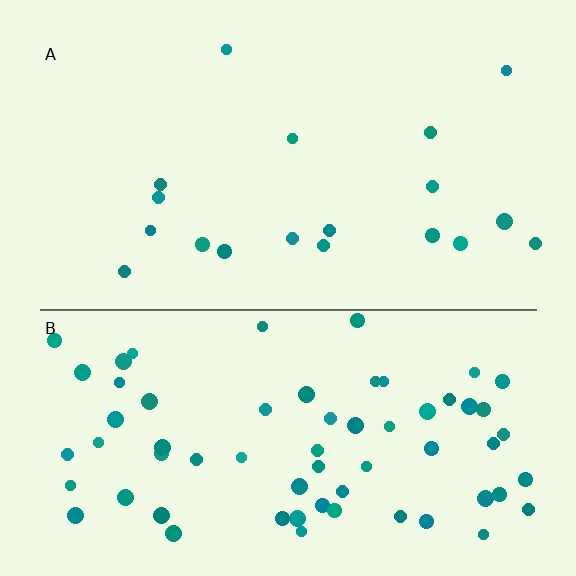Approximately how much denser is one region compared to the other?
Approximately 3.5× — region B over region A.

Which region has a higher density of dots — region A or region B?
B (the bottom).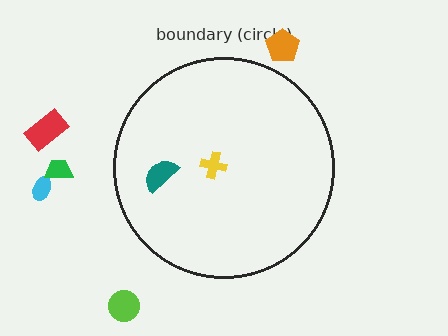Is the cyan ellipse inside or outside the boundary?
Outside.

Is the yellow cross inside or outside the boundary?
Inside.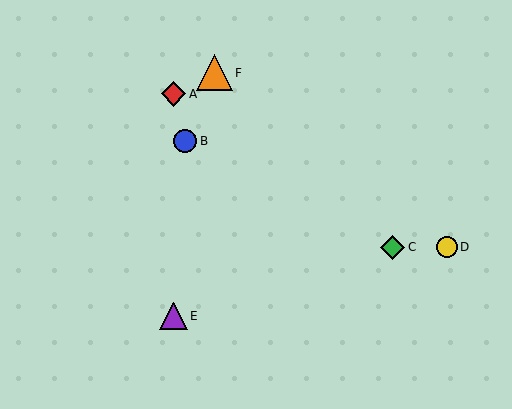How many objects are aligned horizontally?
2 objects (C, D) are aligned horizontally.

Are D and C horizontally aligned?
Yes, both are at y≈247.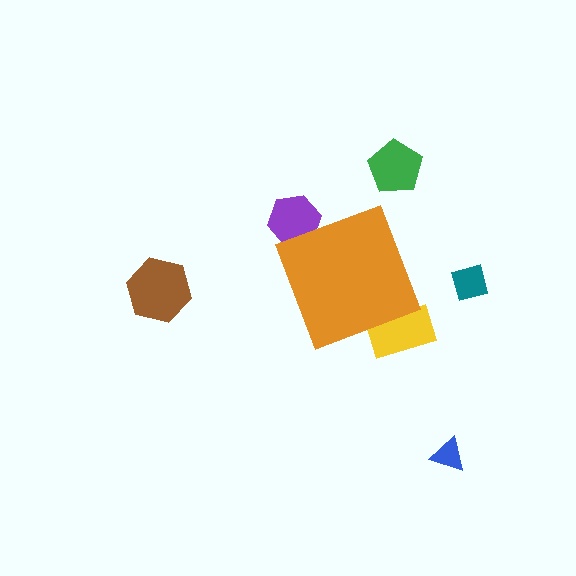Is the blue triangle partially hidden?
No, the blue triangle is fully visible.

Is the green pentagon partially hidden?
No, the green pentagon is fully visible.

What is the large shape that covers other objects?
An orange diamond.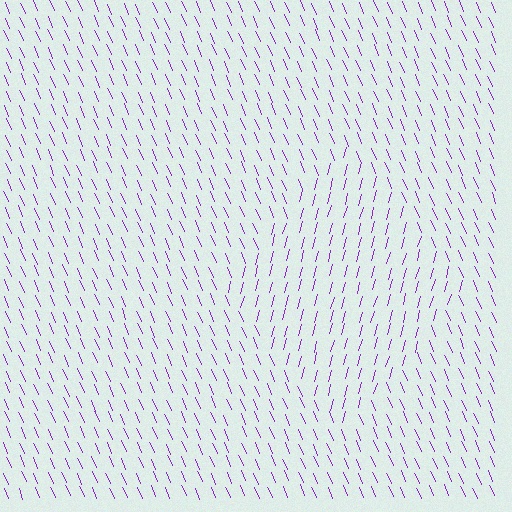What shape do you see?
I see a diamond.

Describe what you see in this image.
The image is filled with small purple line segments. A diamond region in the image has lines oriented differently from the surrounding lines, creating a visible texture boundary.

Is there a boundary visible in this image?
Yes, there is a texture boundary formed by a change in line orientation.